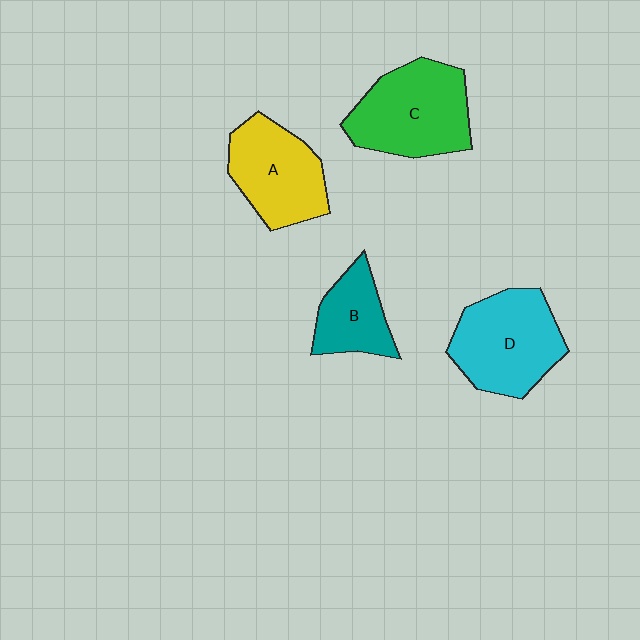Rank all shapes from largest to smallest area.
From largest to smallest: C (green), D (cyan), A (yellow), B (teal).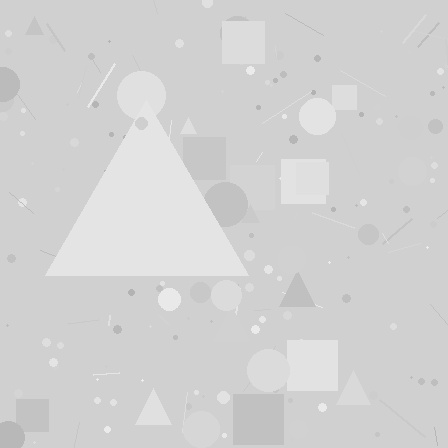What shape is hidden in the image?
A triangle is hidden in the image.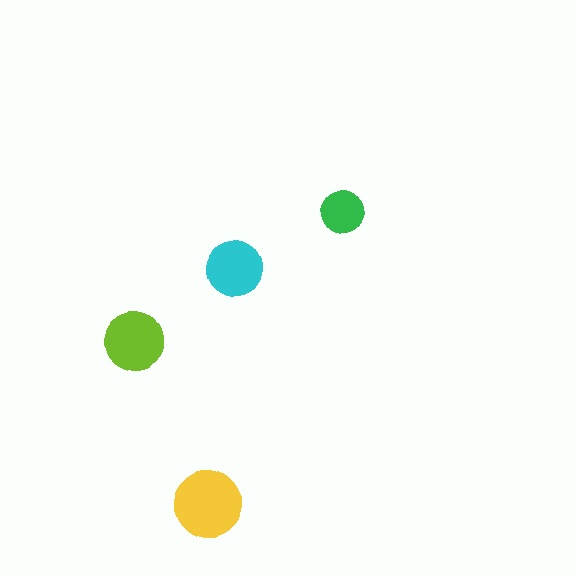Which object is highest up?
The green circle is topmost.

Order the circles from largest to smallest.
the yellow one, the lime one, the cyan one, the green one.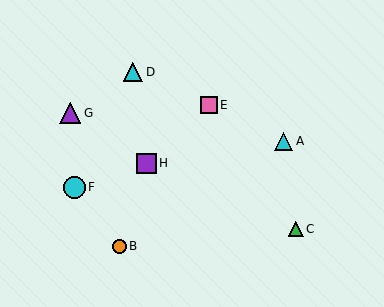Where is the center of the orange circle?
The center of the orange circle is at (120, 246).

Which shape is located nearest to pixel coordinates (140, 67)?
The cyan triangle (labeled D) at (133, 72) is nearest to that location.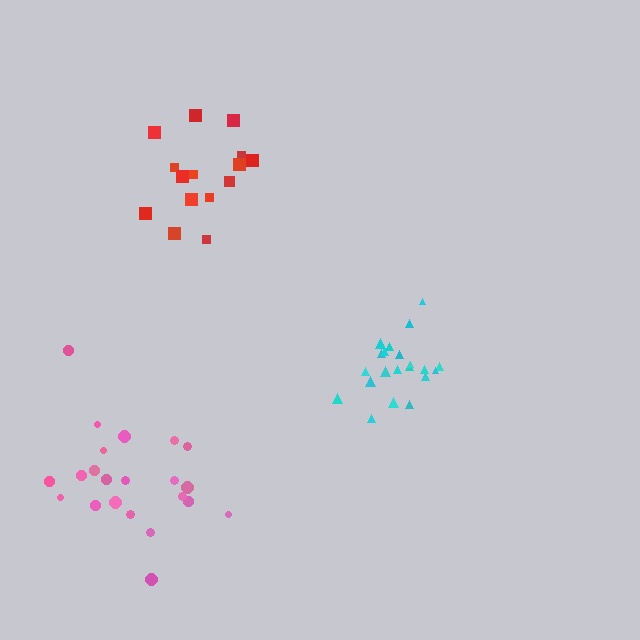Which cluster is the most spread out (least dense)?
Pink.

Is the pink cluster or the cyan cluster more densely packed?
Cyan.